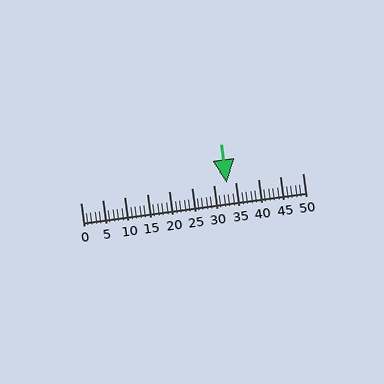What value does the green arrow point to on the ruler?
The green arrow points to approximately 33.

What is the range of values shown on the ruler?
The ruler shows values from 0 to 50.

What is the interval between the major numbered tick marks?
The major tick marks are spaced 5 units apart.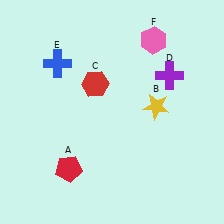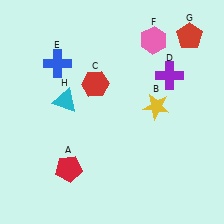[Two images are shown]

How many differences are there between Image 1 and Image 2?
There are 2 differences between the two images.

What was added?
A red pentagon (G), a cyan triangle (H) were added in Image 2.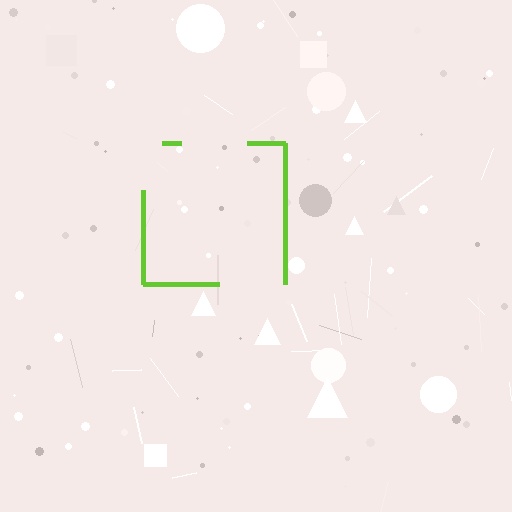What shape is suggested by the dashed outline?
The dashed outline suggests a square.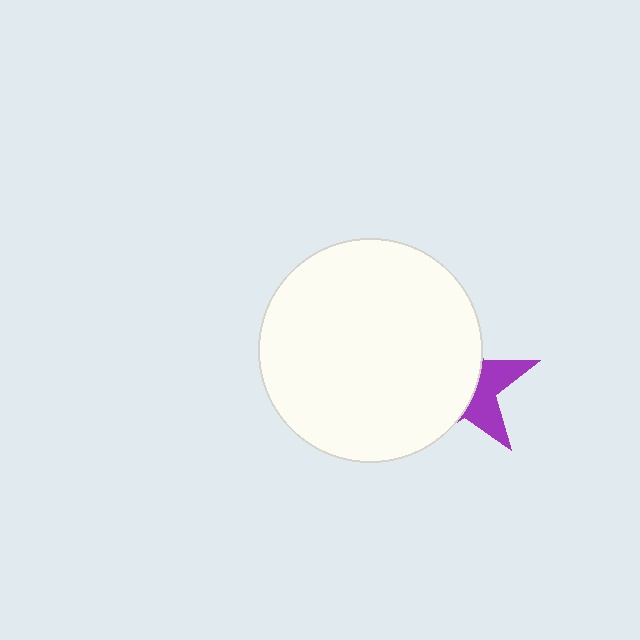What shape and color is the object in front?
The object in front is a white circle.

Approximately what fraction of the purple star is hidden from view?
Roughly 64% of the purple star is hidden behind the white circle.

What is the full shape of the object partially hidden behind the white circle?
The partially hidden object is a purple star.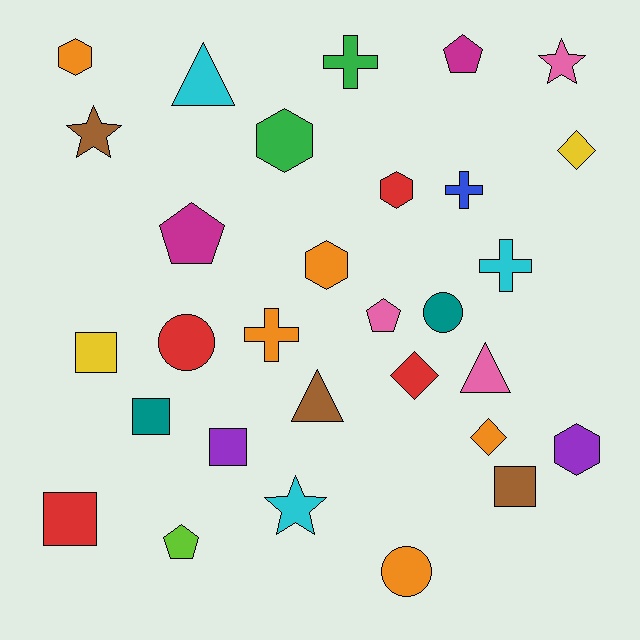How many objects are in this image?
There are 30 objects.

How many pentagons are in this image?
There are 4 pentagons.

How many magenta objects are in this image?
There are 2 magenta objects.